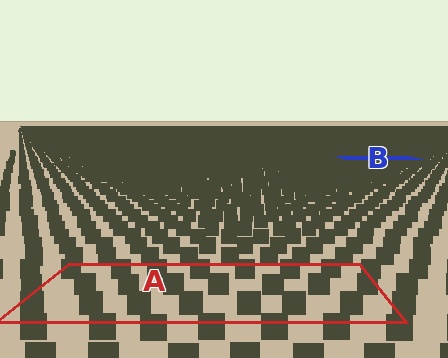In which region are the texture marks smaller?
The texture marks are smaller in region B, because it is farther away.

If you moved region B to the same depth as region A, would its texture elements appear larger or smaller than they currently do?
They would appear larger. At a closer depth, the same texture elements are projected at a bigger on-screen size.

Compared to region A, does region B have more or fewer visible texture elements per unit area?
Region B has more texture elements per unit area — they are packed more densely because it is farther away.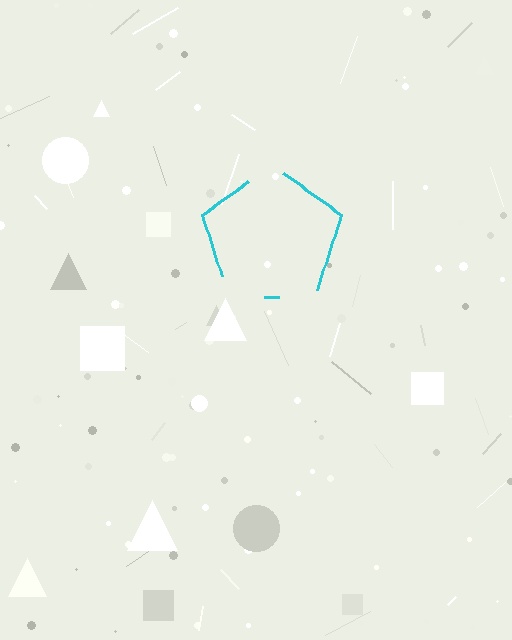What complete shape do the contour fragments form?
The contour fragments form a pentagon.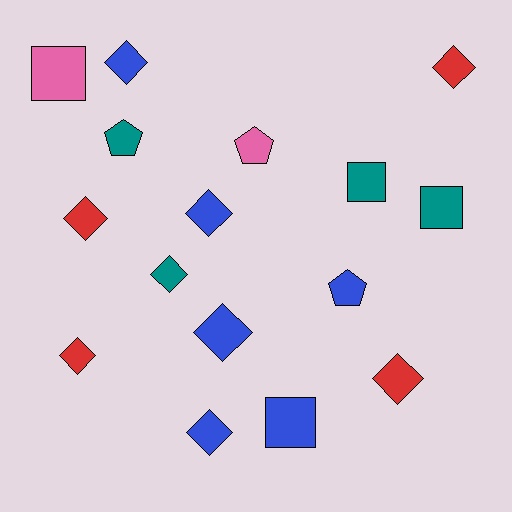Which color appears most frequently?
Blue, with 6 objects.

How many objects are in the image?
There are 16 objects.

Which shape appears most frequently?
Diamond, with 9 objects.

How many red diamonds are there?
There are 4 red diamonds.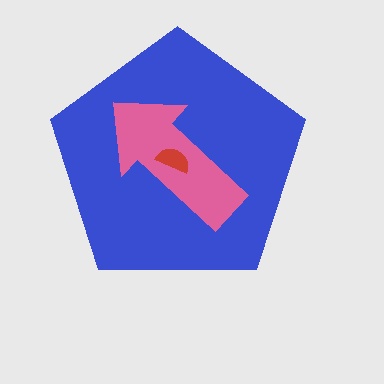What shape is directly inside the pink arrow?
The red semicircle.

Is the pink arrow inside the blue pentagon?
Yes.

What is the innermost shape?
The red semicircle.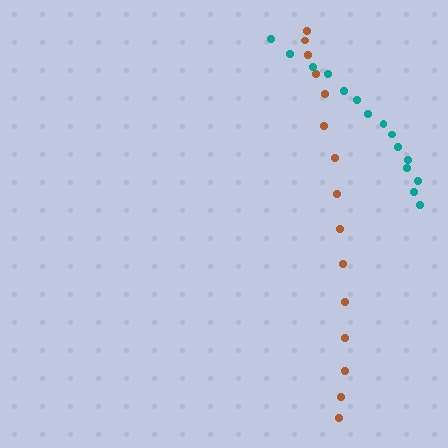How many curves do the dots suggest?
There are 2 distinct paths.